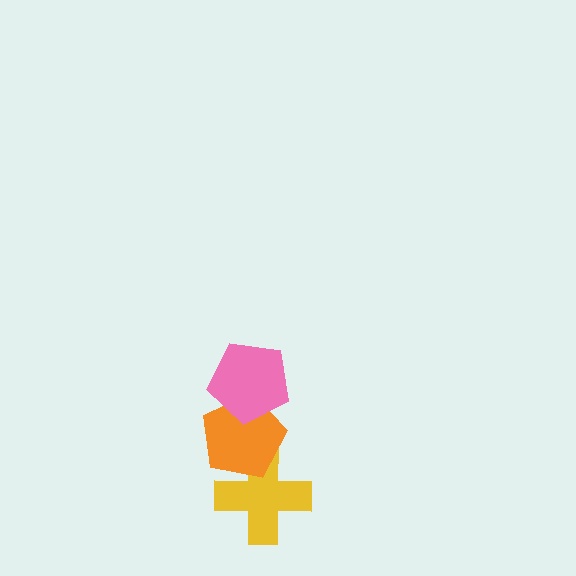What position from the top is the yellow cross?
The yellow cross is 3rd from the top.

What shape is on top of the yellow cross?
The orange pentagon is on top of the yellow cross.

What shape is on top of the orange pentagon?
The pink pentagon is on top of the orange pentagon.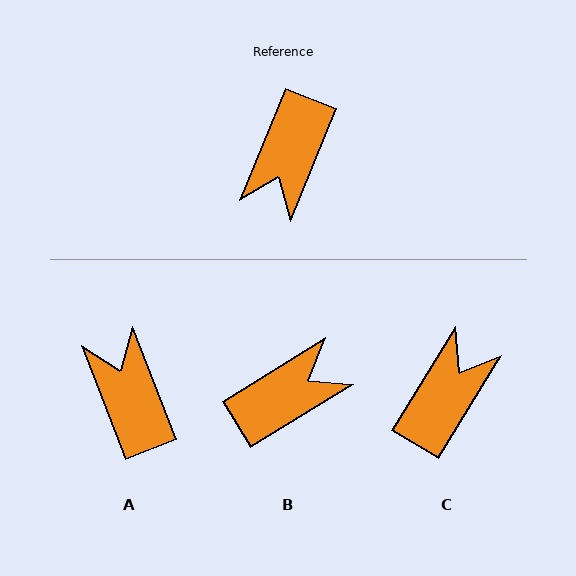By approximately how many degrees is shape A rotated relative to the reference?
Approximately 137 degrees clockwise.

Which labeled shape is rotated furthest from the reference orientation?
C, about 171 degrees away.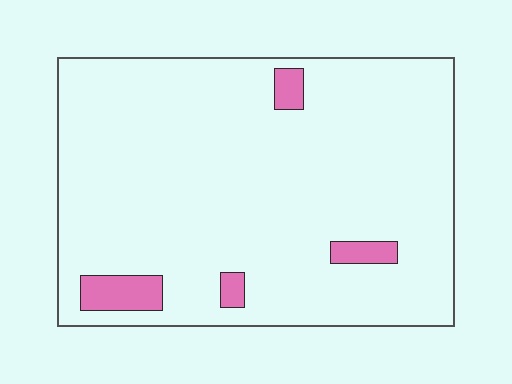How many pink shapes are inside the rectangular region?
4.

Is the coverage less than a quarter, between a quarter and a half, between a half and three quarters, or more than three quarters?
Less than a quarter.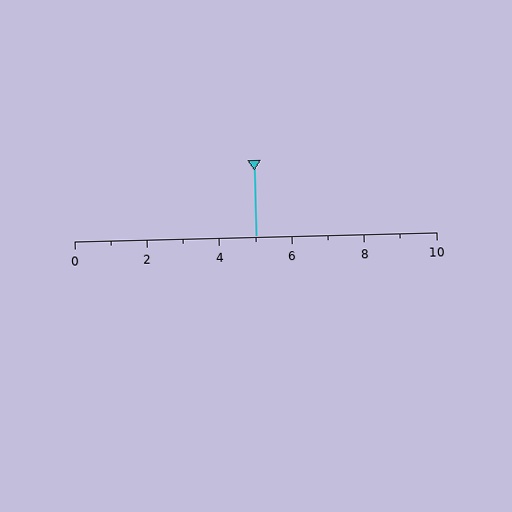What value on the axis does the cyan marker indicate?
The marker indicates approximately 5.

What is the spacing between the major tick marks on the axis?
The major ticks are spaced 2 apart.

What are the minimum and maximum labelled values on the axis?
The axis runs from 0 to 10.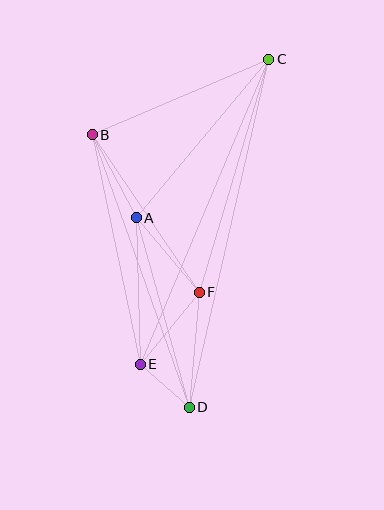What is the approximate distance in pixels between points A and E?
The distance between A and E is approximately 147 pixels.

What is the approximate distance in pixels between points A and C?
The distance between A and C is approximately 207 pixels.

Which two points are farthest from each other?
Points C and D are farthest from each other.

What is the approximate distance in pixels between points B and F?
The distance between B and F is approximately 190 pixels.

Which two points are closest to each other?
Points D and E are closest to each other.